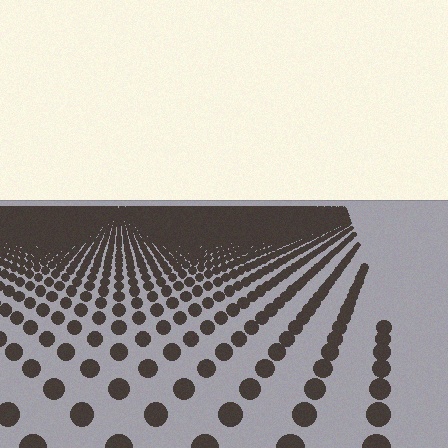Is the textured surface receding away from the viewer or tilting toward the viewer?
The surface is receding away from the viewer. Texture elements get smaller and denser toward the top.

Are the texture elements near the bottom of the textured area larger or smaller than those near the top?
Larger. Near the bottom, elements are closer to the viewer and appear at a bigger on-screen size.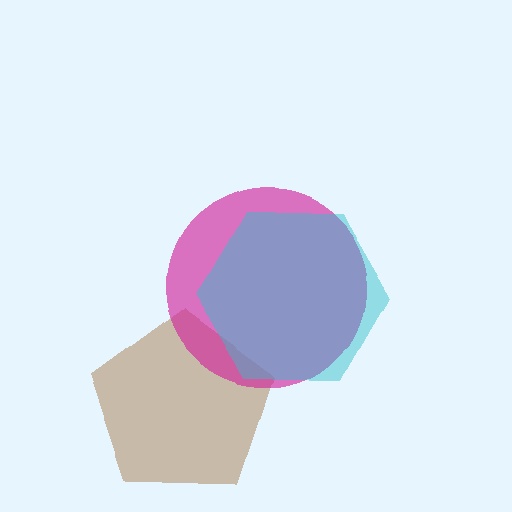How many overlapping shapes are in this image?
There are 3 overlapping shapes in the image.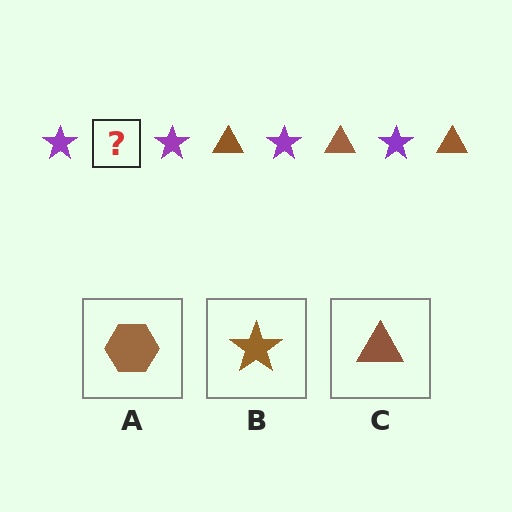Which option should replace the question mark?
Option C.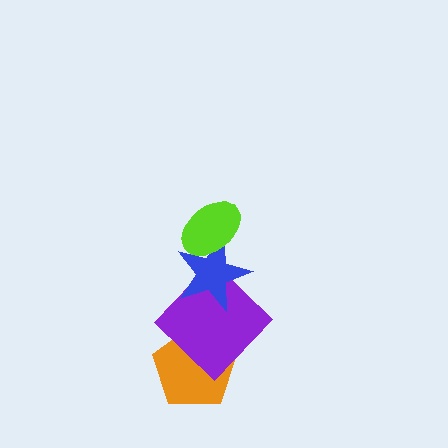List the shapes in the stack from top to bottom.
From top to bottom: the lime ellipse, the blue star, the purple diamond, the orange pentagon.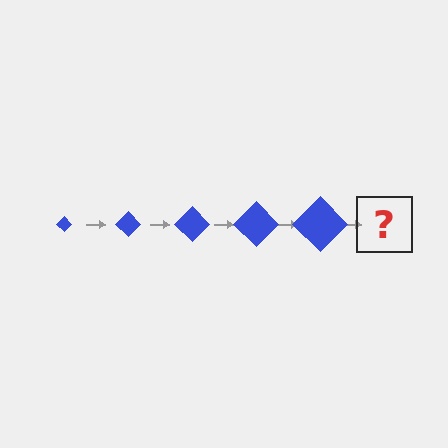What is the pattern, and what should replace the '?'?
The pattern is that the diamond gets progressively larger each step. The '?' should be a blue diamond, larger than the previous one.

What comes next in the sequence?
The next element should be a blue diamond, larger than the previous one.